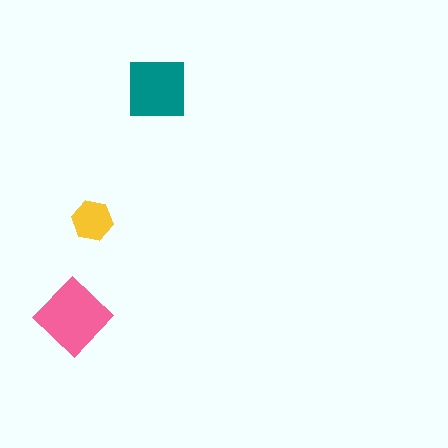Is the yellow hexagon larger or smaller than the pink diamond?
Smaller.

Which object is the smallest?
The yellow hexagon.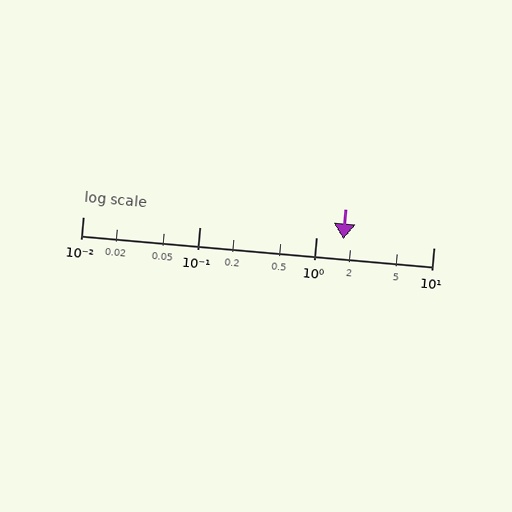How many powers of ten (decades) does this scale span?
The scale spans 3 decades, from 0.01 to 10.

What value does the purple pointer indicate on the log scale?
The pointer indicates approximately 1.7.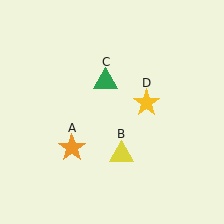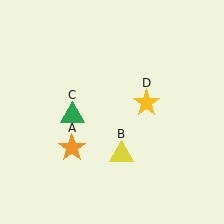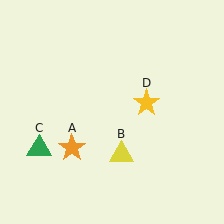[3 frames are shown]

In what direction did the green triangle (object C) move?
The green triangle (object C) moved down and to the left.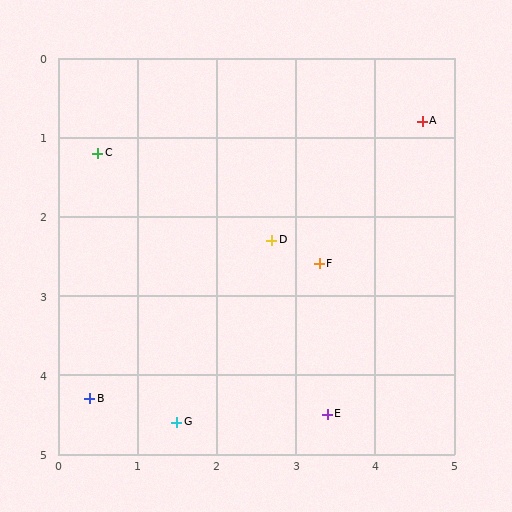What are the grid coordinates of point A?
Point A is at approximately (4.6, 0.8).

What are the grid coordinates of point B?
Point B is at approximately (0.4, 4.3).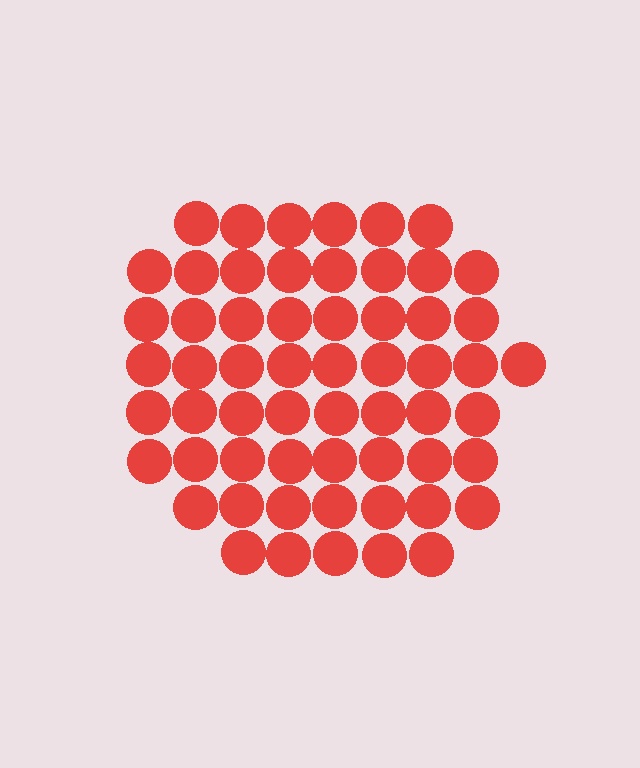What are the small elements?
The small elements are circles.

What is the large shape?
The large shape is a circle.